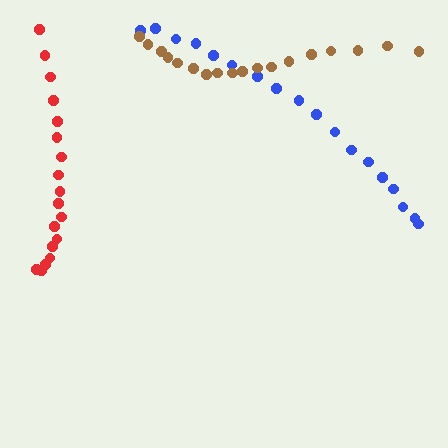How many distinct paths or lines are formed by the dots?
There are 3 distinct paths.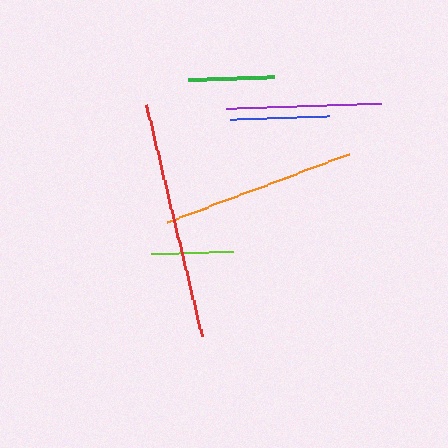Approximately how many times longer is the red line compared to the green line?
The red line is approximately 2.8 times the length of the green line.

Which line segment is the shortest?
The lime line is the shortest at approximately 83 pixels.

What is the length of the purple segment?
The purple segment is approximately 156 pixels long.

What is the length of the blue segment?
The blue segment is approximately 100 pixels long.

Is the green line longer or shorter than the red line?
The red line is longer than the green line.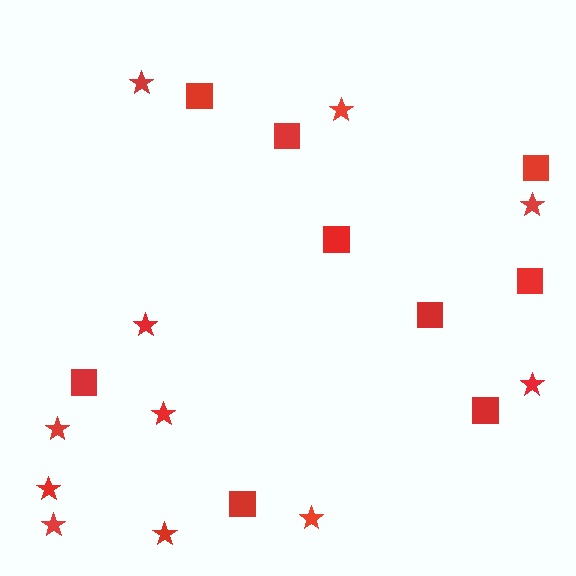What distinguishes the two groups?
There are 2 groups: one group of squares (9) and one group of stars (11).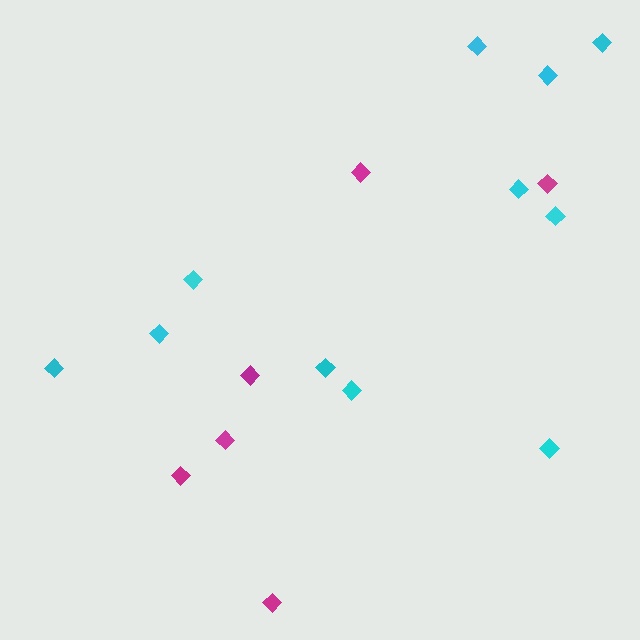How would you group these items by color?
There are 2 groups: one group of cyan diamonds (11) and one group of magenta diamonds (6).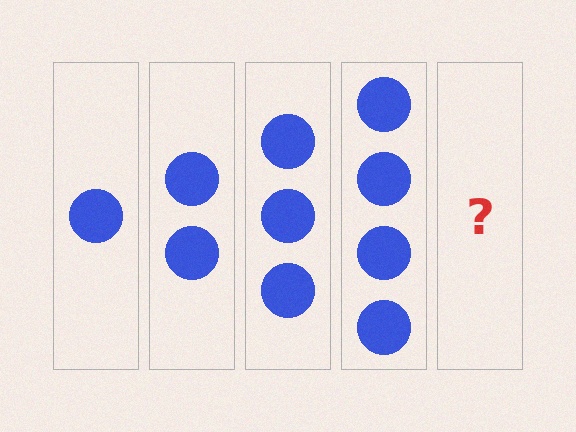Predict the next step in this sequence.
The next step is 5 circles.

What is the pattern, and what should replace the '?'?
The pattern is that each step adds one more circle. The '?' should be 5 circles.